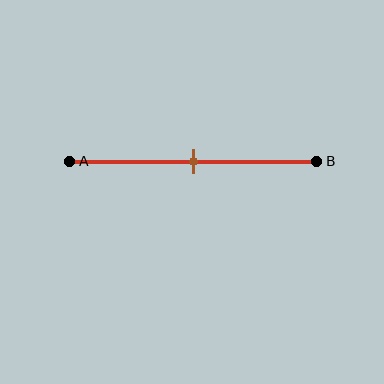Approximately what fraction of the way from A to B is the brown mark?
The brown mark is approximately 50% of the way from A to B.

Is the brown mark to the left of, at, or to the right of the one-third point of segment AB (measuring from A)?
The brown mark is to the right of the one-third point of segment AB.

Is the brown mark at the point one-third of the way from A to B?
No, the mark is at about 50% from A, not at the 33% one-third point.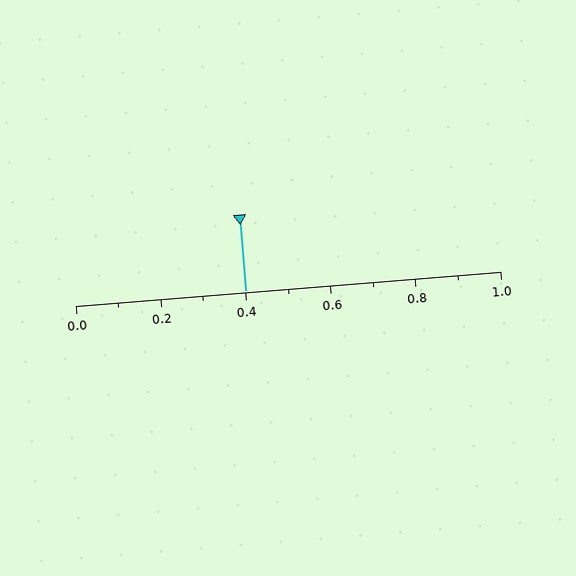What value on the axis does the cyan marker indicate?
The marker indicates approximately 0.4.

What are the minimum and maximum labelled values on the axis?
The axis runs from 0.0 to 1.0.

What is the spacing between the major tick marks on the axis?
The major ticks are spaced 0.2 apart.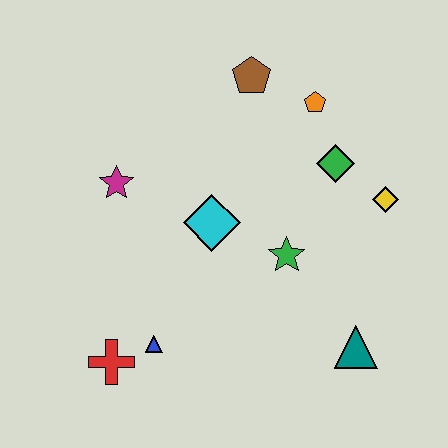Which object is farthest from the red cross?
The orange pentagon is farthest from the red cross.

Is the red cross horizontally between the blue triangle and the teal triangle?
No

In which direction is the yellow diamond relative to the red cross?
The yellow diamond is to the right of the red cross.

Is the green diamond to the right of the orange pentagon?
Yes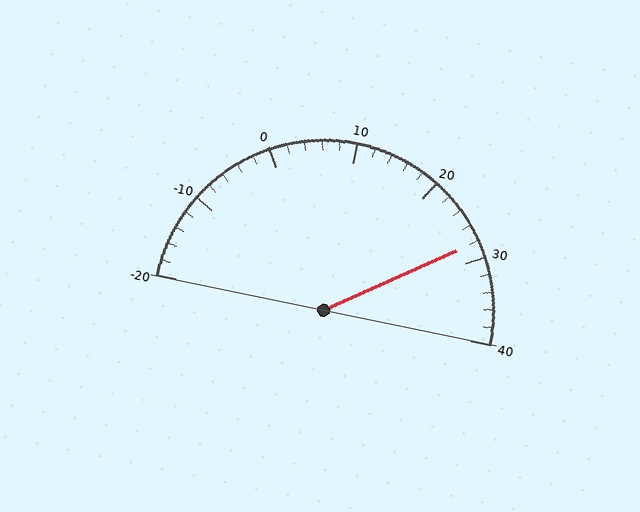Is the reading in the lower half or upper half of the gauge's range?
The reading is in the upper half of the range (-20 to 40).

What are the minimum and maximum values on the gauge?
The gauge ranges from -20 to 40.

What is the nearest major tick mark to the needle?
The nearest major tick mark is 30.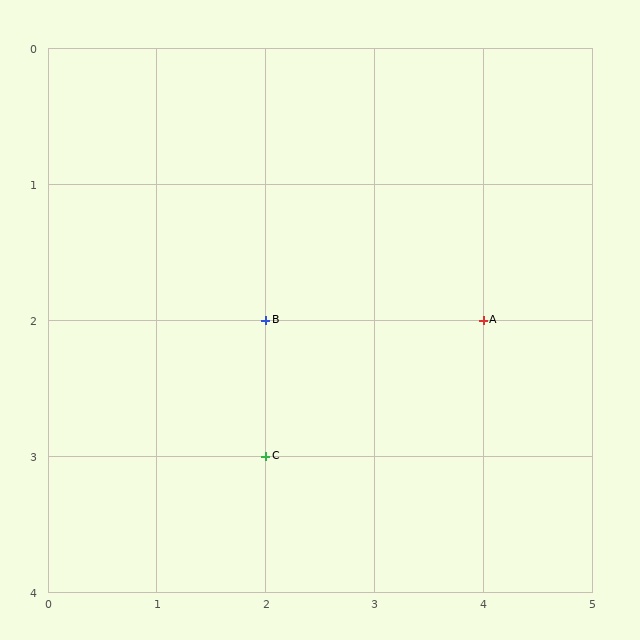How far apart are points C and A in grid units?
Points C and A are 2 columns and 1 row apart (about 2.2 grid units diagonally).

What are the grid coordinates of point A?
Point A is at grid coordinates (4, 2).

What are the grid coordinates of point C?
Point C is at grid coordinates (2, 3).